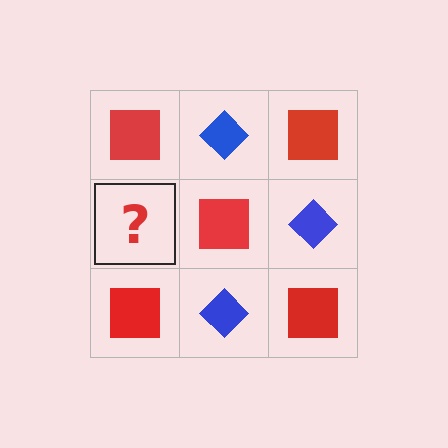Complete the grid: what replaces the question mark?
The question mark should be replaced with a blue diamond.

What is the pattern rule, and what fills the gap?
The rule is that it alternates red square and blue diamond in a checkerboard pattern. The gap should be filled with a blue diamond.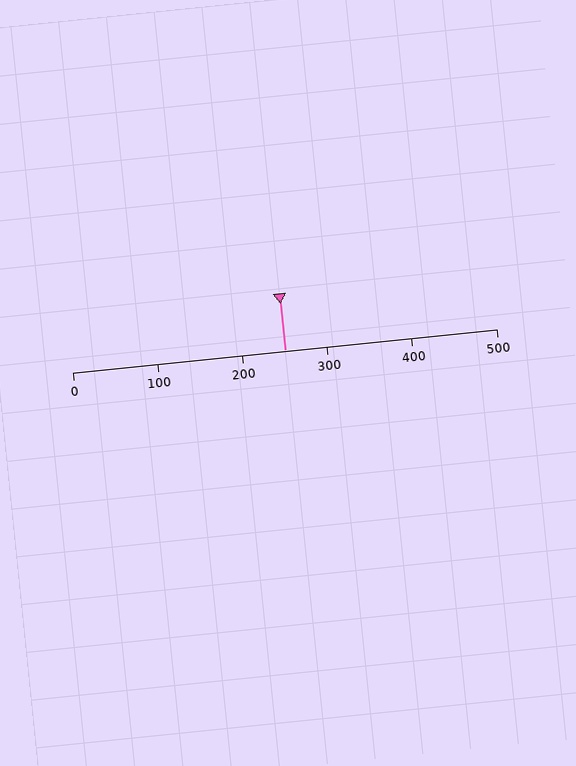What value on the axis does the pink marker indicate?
The marker indicates approximately 250.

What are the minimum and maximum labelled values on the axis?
The axis runs from 0 to 500.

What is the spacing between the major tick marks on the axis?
The major ticks are spaced 100 apart.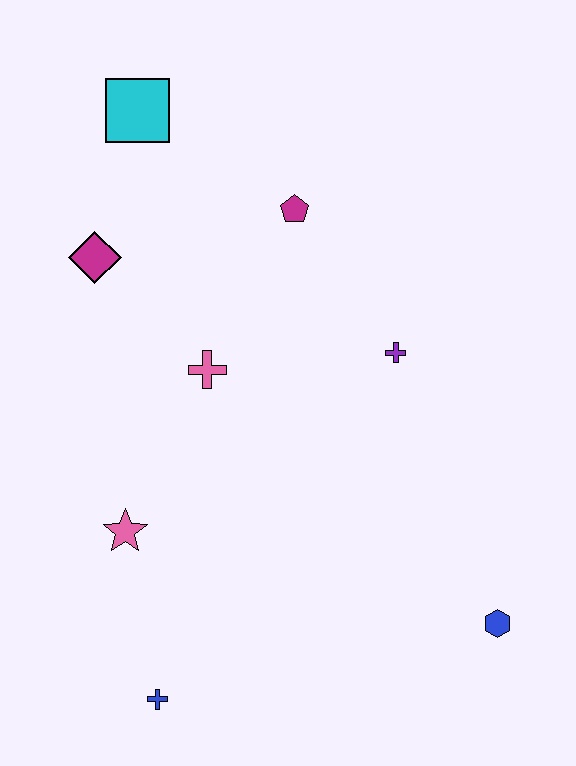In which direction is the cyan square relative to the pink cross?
The cyan square is above the pink cross.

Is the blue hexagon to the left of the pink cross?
No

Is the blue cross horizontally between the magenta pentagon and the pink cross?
No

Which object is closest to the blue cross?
The pink star is closest to the blue cross.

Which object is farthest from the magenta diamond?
The blue hexagon is farthest from the magenta diamond.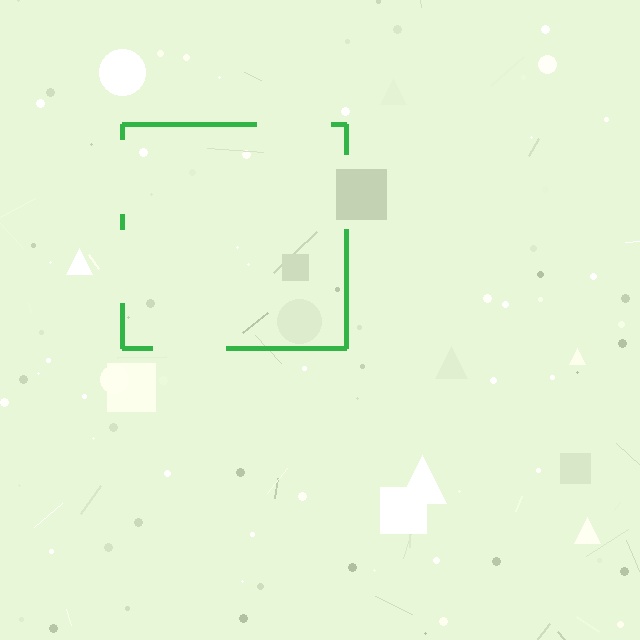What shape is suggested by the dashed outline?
The dashed outline suggests a square.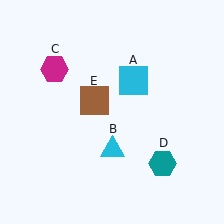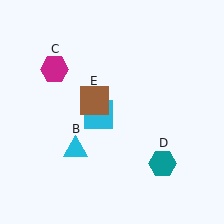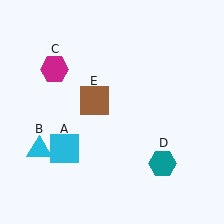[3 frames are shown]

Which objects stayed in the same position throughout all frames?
Magenta hexagon (object C) and teal hexagon (object D) and brown square (object E) remained stationary.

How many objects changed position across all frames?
2 objects changed position: cyan square (object A), cyan triangle (object B).